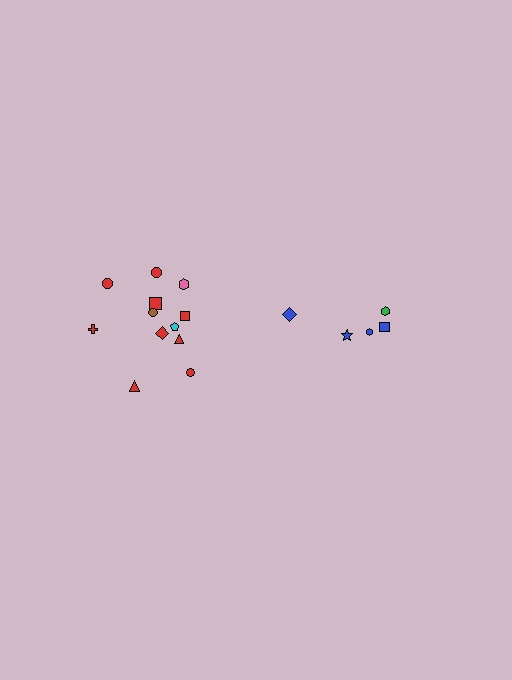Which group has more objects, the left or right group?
The left group.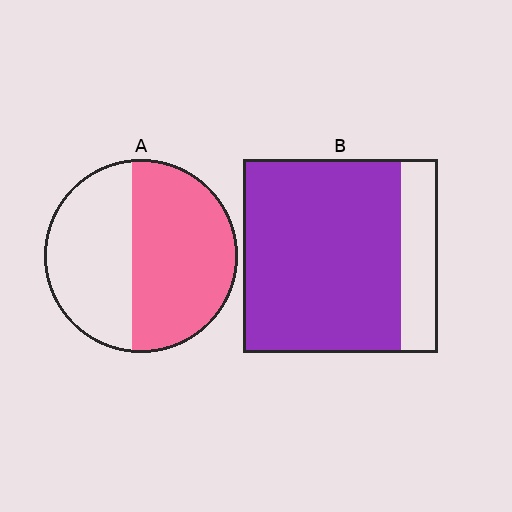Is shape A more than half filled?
Yes.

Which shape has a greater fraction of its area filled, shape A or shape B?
Shape B.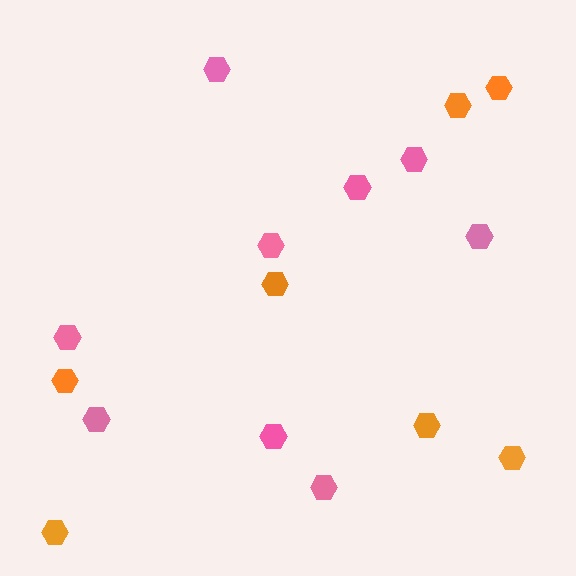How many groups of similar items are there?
There are 2 groups: one group of pink hexagons (9) and one group of orange hexagons (7).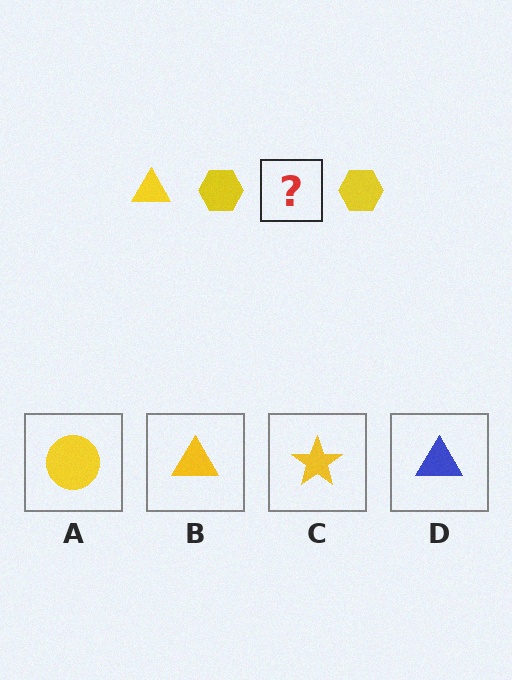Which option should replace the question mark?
Option B.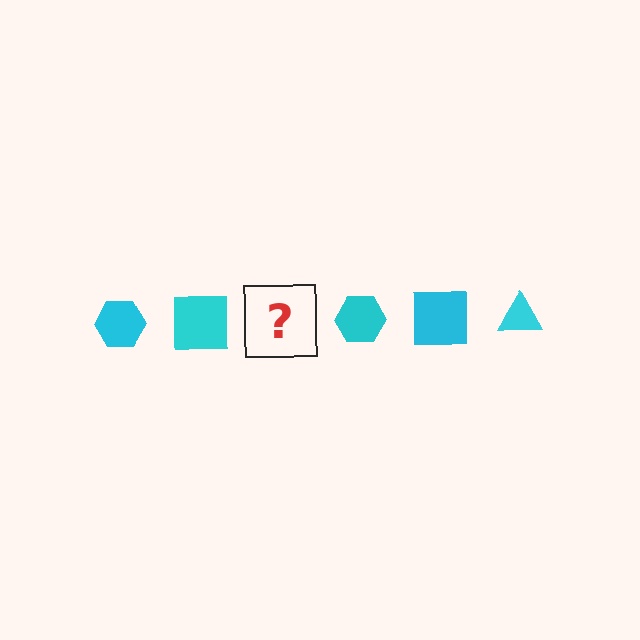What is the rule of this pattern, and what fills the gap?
The rule is that the pattern cycles through hexagon, square, triangle shapes in cyan. The gap should be filled with a cyan triangle.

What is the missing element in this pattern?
The missing element is a cyan triangle.